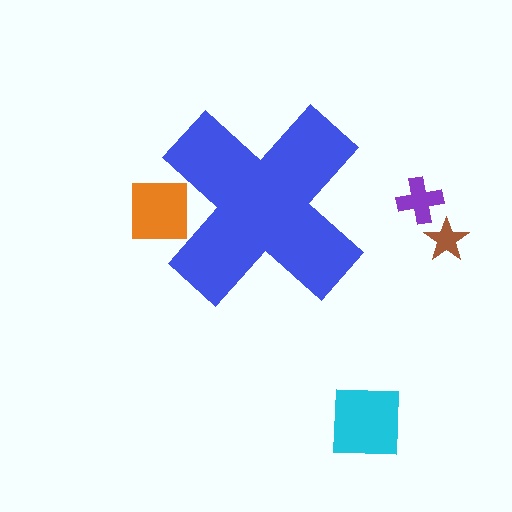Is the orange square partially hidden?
Yes, the orange square is partially hidden behind the blue cross.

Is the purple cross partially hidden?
No, the purple cross is fully visible.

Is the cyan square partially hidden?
No, the cyan square is fully visible.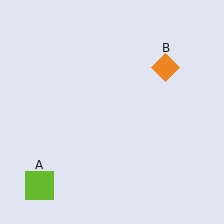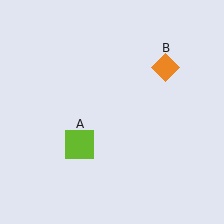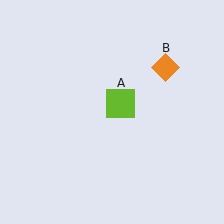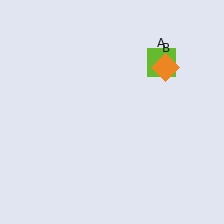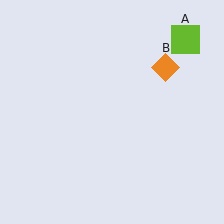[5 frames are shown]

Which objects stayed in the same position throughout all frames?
Orange diamond (object B) remained stationary.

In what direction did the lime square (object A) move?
The lime square (object A) moved up and to the right.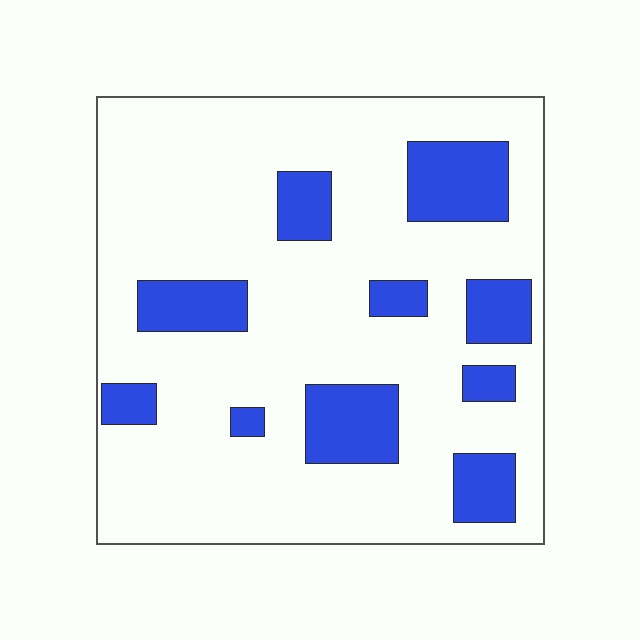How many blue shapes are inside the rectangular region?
10.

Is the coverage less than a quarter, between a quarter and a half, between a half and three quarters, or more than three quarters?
Less than a quarter.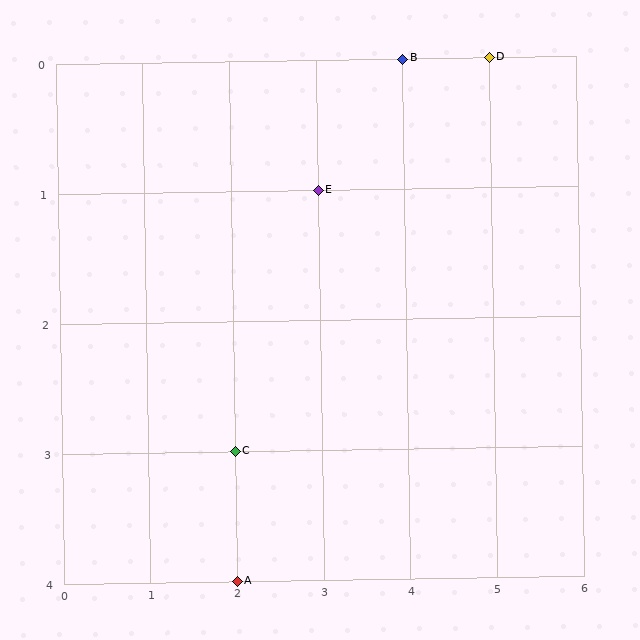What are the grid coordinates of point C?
Point C is at grid coordinates (2, 3).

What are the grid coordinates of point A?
Point A is at grid coordinates (2, 4).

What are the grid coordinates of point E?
Point E is at grid coordinates (3, 1).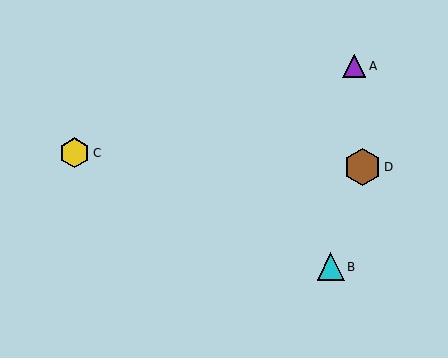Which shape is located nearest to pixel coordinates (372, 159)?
The brown hexagon (labeled D) at (362, 167) is nearest to that location.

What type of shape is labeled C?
Shape C is a yellow hexagon.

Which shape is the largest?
The brown hexagon (labeled D) is the largest.